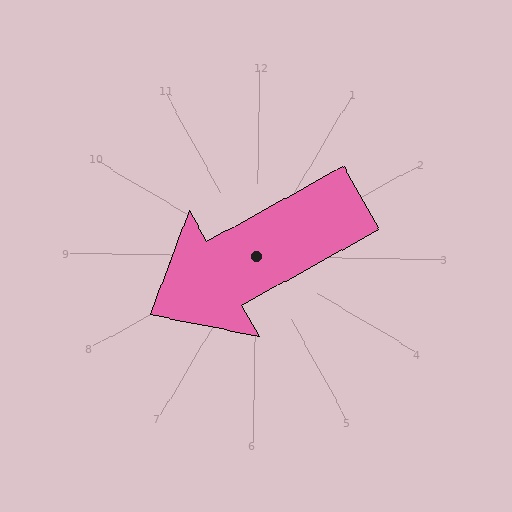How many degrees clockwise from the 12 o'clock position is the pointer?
Approximately 240 degrees.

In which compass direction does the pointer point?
Southwest.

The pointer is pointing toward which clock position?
Roughly 8 o'clock.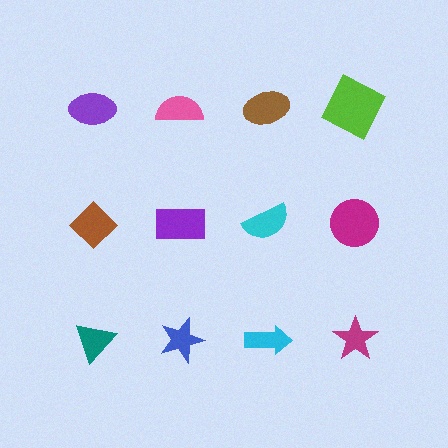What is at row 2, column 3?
A cyan semicircle.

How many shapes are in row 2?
4 shapes.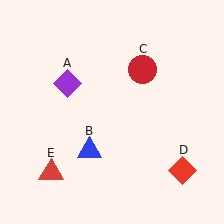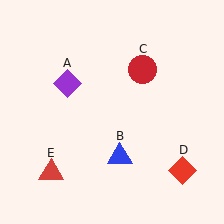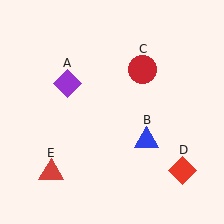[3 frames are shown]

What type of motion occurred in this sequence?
The blue triangle (object B) rotated counterclockwise around the center of the scene.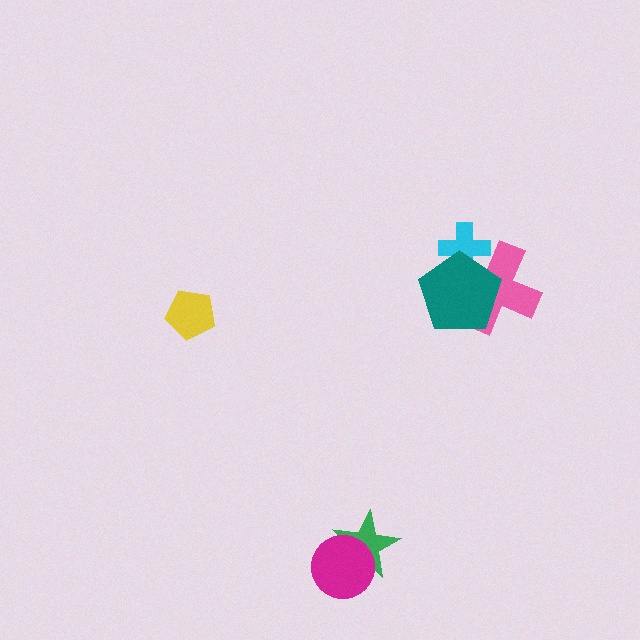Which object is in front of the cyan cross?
The teal pentagon is in front of the cyan cross.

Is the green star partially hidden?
Yes, it is partially covered by another shape.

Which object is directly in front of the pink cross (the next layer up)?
The cyan cross is directly in front of the pink cross.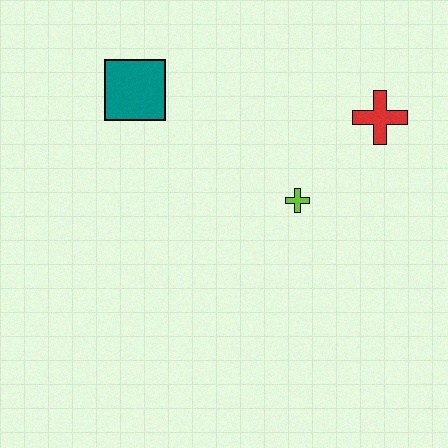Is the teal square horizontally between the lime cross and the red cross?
No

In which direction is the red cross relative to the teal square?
The red cross is to the right of the teal square.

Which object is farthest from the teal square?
The red cross is farthest from the teal square.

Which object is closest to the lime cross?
The red cross is closest to the lime cross.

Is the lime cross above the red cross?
No